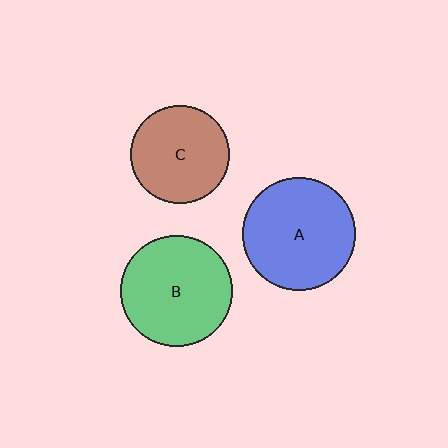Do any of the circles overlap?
No, none of the circles overlap.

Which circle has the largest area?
Circle A (blue).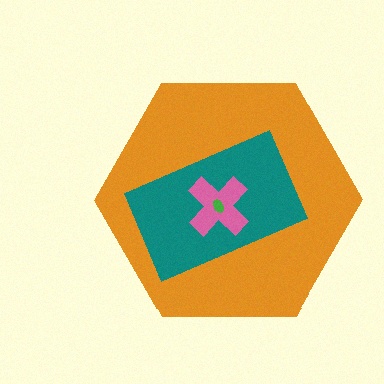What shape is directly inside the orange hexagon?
The teal rectangle.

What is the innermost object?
The green ellipse.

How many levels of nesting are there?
4.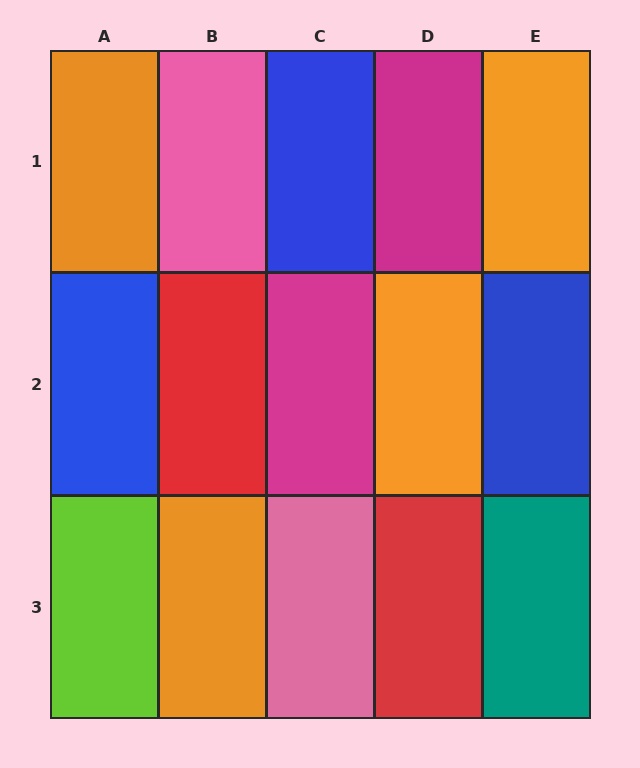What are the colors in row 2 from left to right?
Blue, red, magenta, orange, blue.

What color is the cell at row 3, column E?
Teal.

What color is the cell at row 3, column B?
Orange.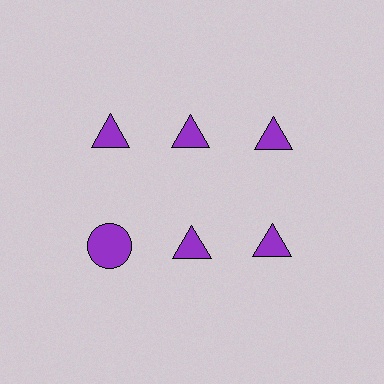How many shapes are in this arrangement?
There are 6 shapes arranged in a grid pattern.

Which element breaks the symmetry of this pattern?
The purple circle in the second row, leftmost column breaks the symmetry. All other shapes are purple triangles.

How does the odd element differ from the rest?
It has a different shape: circle instead of triangle.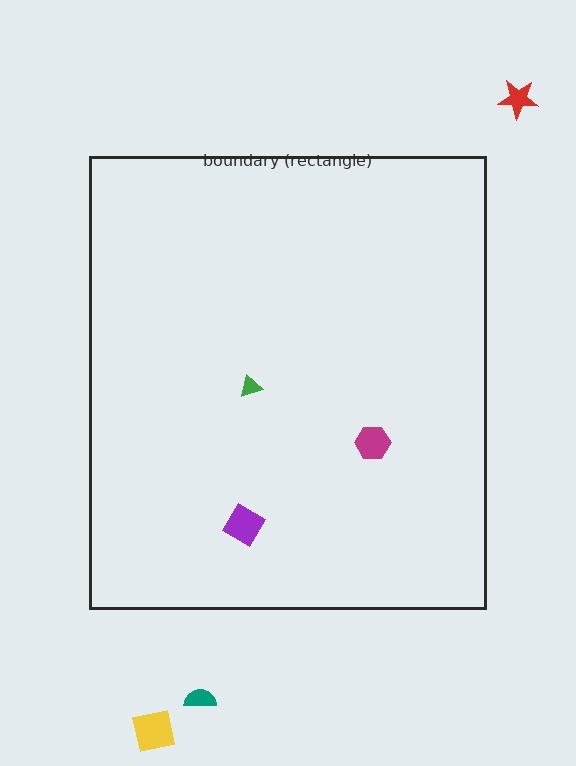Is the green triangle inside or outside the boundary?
Inside.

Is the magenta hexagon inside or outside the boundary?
Inside.